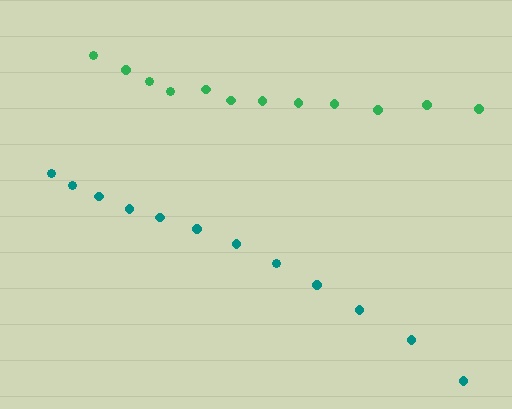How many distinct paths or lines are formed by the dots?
There are 2 distinct paths.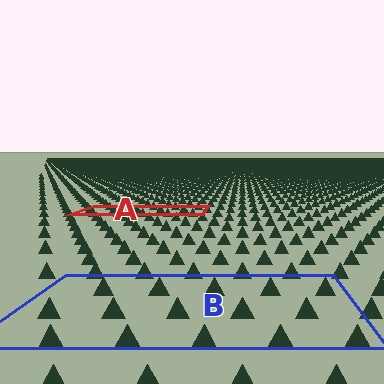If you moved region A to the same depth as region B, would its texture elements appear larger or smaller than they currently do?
They would appear larger. At a closer depth, the same texture elements are projected at a bigger on-screen size.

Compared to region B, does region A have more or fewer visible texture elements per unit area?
Region A has more texture elements per unit area — they are packed more densely because it is farther away.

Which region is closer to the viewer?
Region B is closer. The texture elements there are larger and more spread out.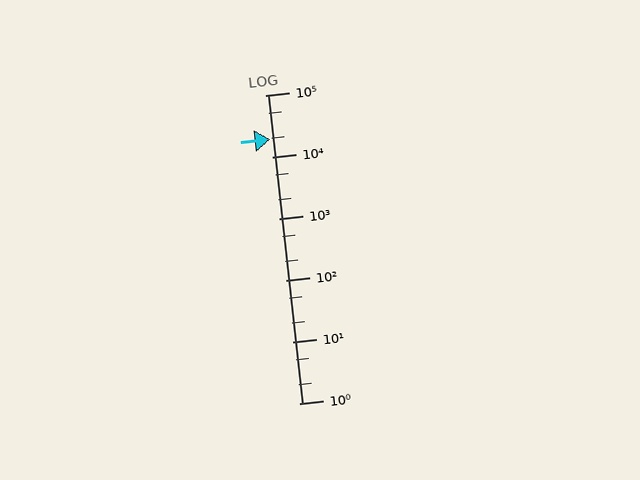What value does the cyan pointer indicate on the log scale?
The pointer indicates approximately 19000.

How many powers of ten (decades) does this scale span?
The scale spans 5 decades, from 1 to 100000.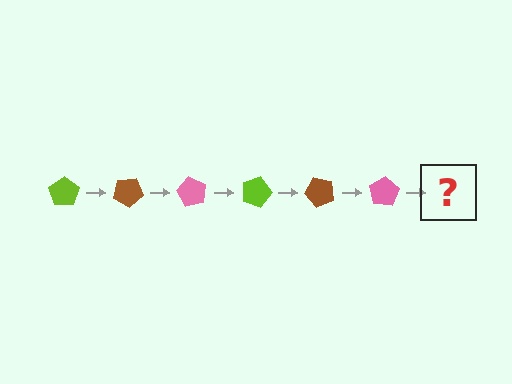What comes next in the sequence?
The next element should be a lime pentagon, rotated 180 degrees from the start.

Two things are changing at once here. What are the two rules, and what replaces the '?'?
The two rules are that it rotates 30 degrees each step and the color cycles through lime, brown, and pink. The '?' should be a lime pentagon, rotated 180 degrees from the start.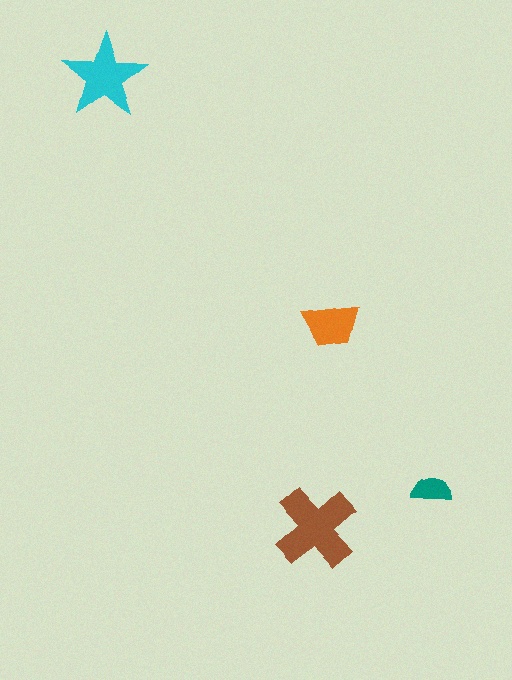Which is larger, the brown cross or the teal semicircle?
The brown cross.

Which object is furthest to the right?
The teal semicircle is rightmost.